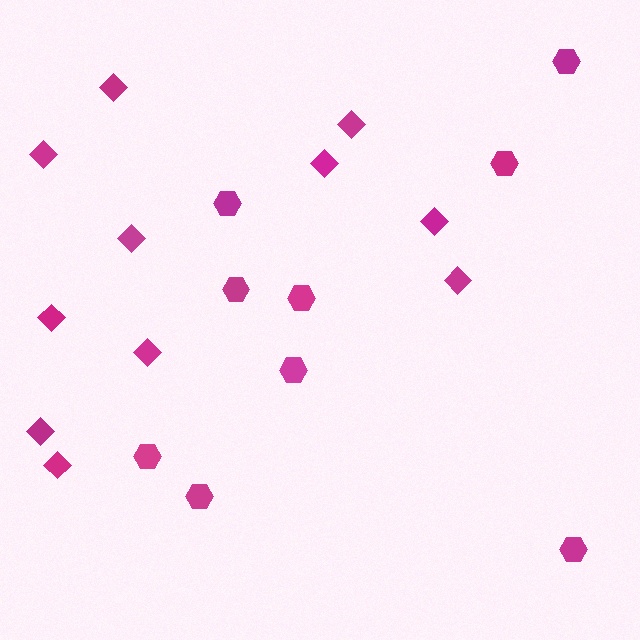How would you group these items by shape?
There are 2 groups: one group of diamonds (11) and one group of hexagons (9).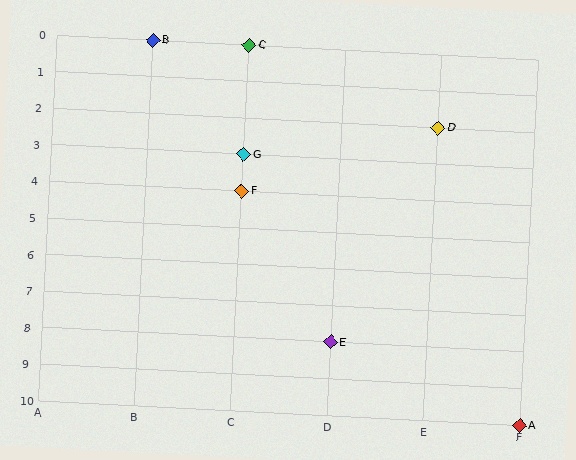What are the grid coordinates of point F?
Point F is at grid coordinates (C, 4).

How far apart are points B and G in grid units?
Points B and G are 1 column and 3 rows apart (about 3.2 grid units diagonally).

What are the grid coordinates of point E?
Point E is at grid coordinates (D, 8).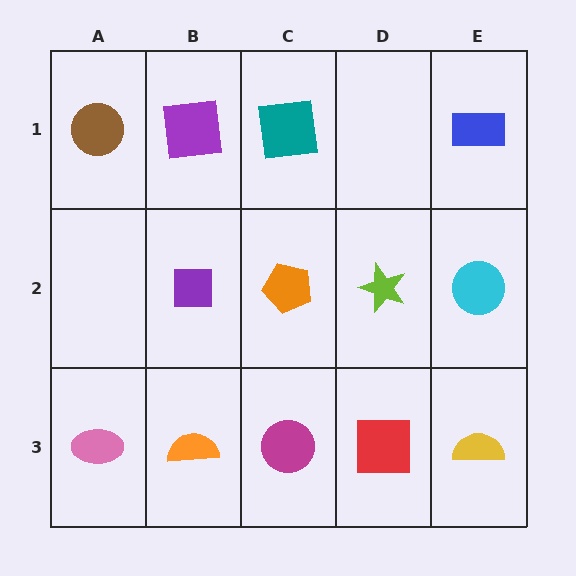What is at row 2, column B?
A purple square.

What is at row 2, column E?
A cyan circle.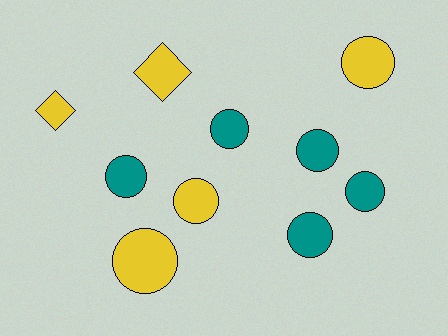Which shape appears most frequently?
Circle, with 8 objects.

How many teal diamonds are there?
There are no teal diamonds.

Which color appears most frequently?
Teal, with 5 objects.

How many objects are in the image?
There are 10 objects.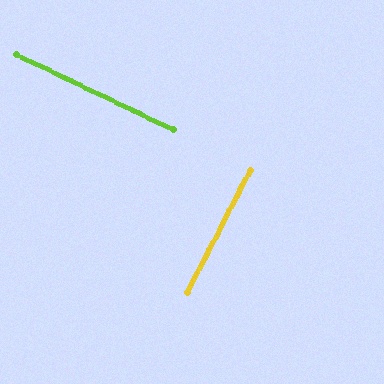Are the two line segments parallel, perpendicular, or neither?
Perpendicular — they meet at approximately 89°.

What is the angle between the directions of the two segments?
Approximately 89 degrees.